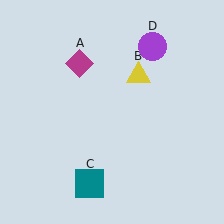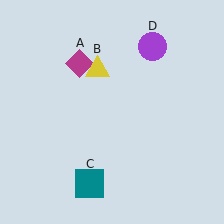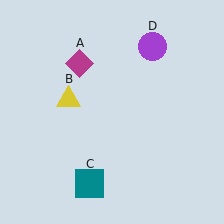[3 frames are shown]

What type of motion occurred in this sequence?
The yellow triangle (object B) rotated counterclockwise around the center of the scene.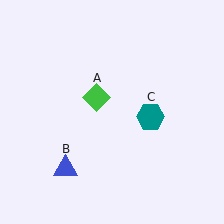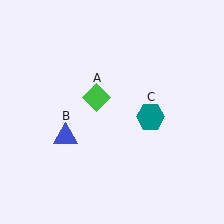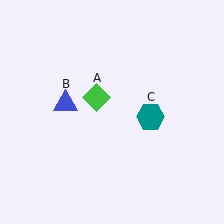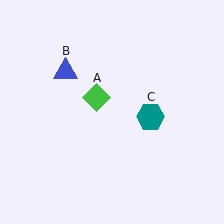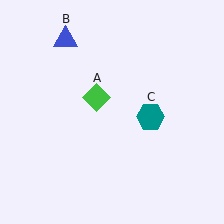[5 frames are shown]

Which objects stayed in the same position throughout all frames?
Green diamond (object A) and teal hexagon (object C) remained stationary.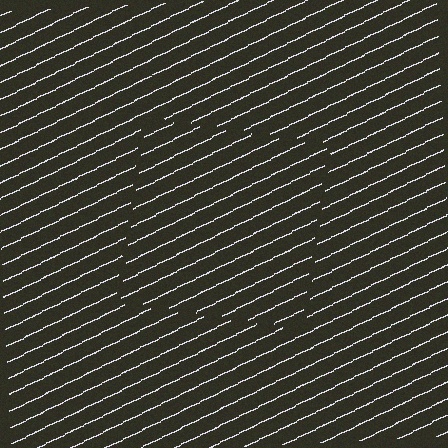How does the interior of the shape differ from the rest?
The interior of the shape contains the same grating, shifted by half a period — the contour is defined by the phase discontinuity where line-ends from the inner and outer gratings abut.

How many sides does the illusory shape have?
4 sides — the line-ends trace a square.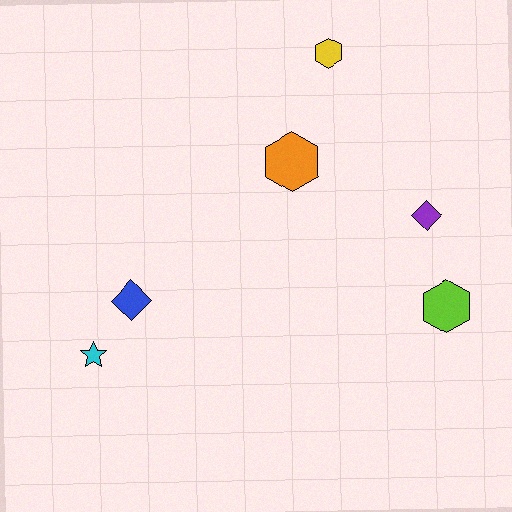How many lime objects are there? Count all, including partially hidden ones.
There is 1 lime object.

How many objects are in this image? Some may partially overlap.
There are 6 objects.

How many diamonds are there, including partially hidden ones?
There are 2 diamonds.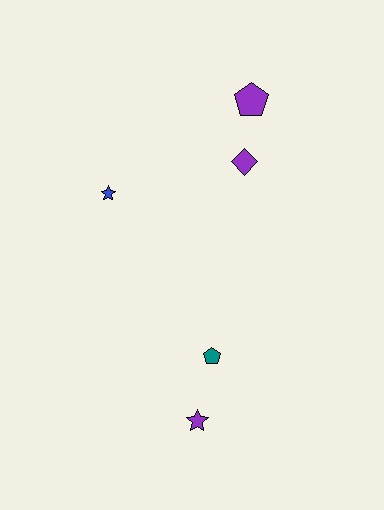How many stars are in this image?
There are 2 stars.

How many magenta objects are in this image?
There are no magenta objects.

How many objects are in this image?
There are 5 objects.